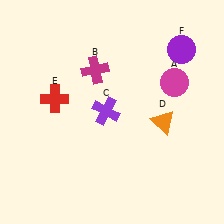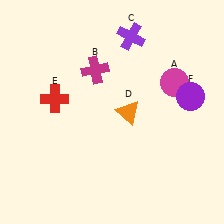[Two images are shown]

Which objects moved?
The objects that moved are: the purple cross (C), the orange triangle (D), the purple circle (F).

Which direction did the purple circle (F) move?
The purple circle (F) moved down.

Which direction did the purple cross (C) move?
The purple cross (C) moved up.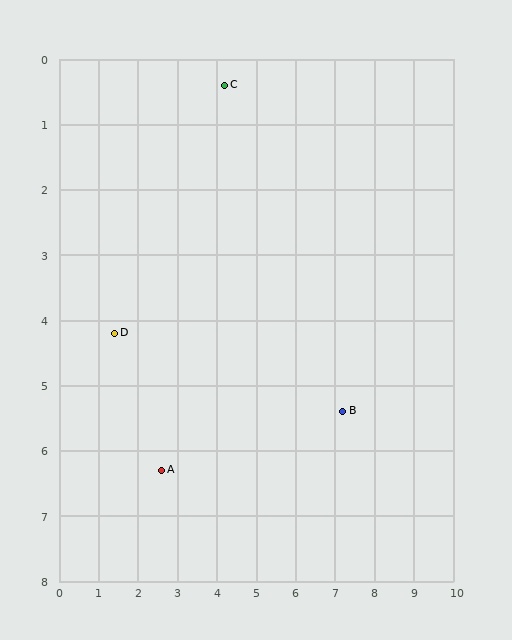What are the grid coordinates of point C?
Point C is at approximately (4.2, 0.4).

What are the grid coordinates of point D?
Point D is at approximately (1.4, 4.2).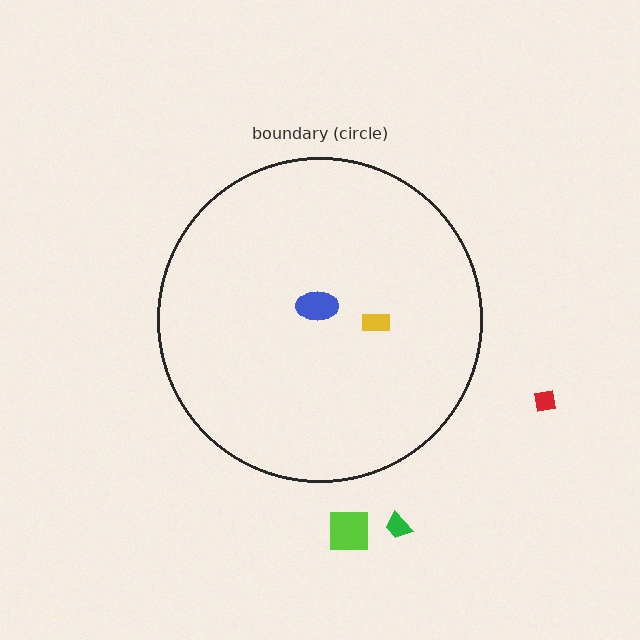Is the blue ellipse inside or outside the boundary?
Inside.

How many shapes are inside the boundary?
2 inside, 3 outside.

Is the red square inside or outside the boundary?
Outside.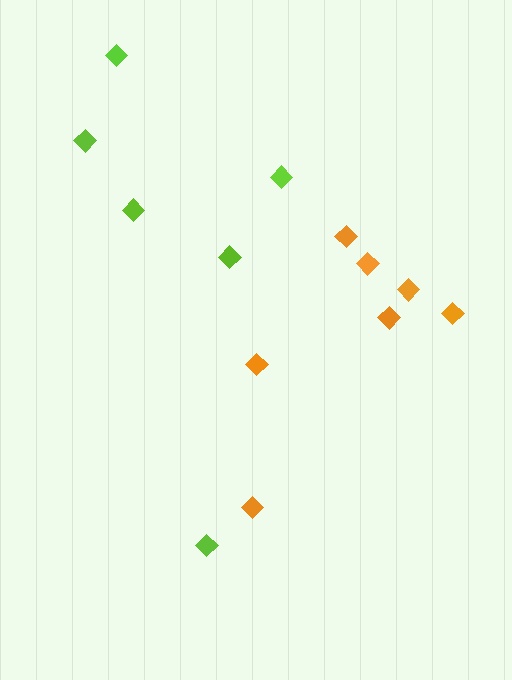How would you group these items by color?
There are 2 groups: one group of orange diamonds (7) and one group of lime diamonds (6).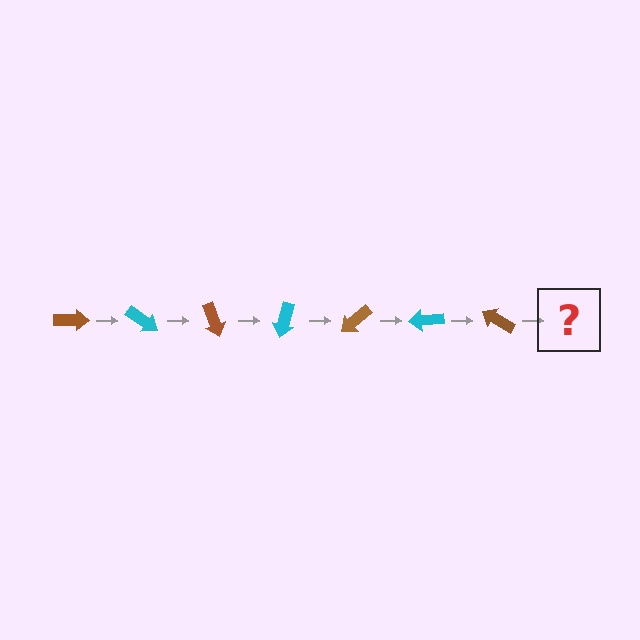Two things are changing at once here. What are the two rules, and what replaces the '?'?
The two rules are that it rotates 35 degrees each step and the color cycles through brown and cyan. The '?' should be a cyan arrow, rotated 245 degrees from the start.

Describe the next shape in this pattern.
It should be a cyan arrow, rotated 245 degrees from the start.